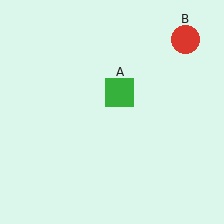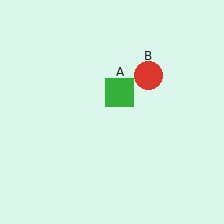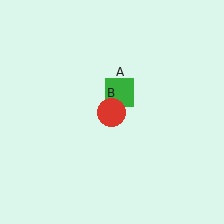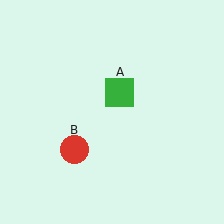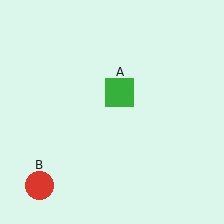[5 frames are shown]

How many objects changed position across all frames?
1 object changed position: red circle (object B).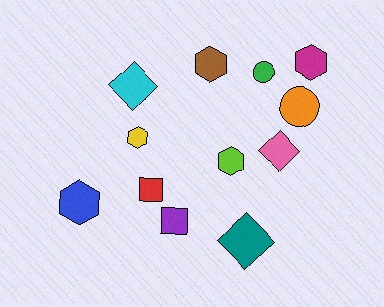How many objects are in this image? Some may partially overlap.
There are 12 objects.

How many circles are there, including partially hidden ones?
There are 2 circles.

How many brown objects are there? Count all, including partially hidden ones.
There is 1 brown object.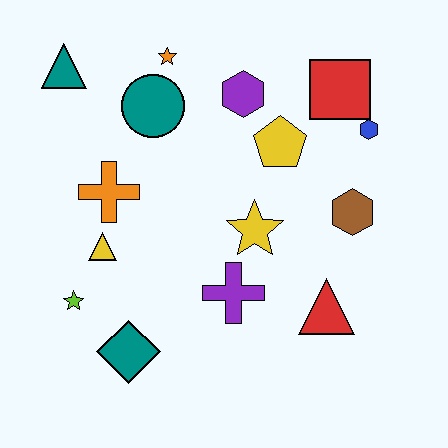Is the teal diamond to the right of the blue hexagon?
No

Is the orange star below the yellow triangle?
No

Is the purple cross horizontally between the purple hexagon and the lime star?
Yes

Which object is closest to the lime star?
The yellow triangle is closest to the lime star.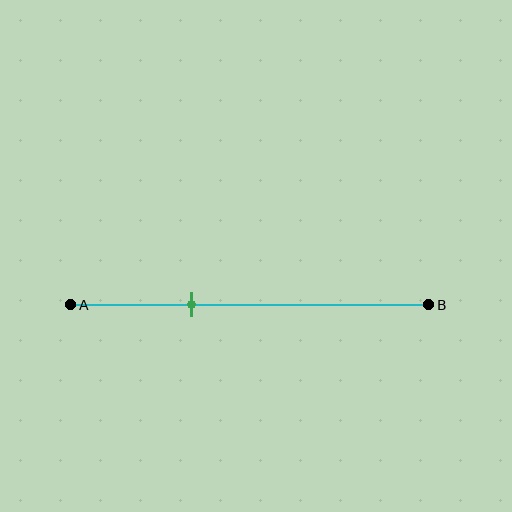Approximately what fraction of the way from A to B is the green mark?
The green mark is approximately 35% of the way from A to B.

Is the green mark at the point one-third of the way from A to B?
Yes, the mark is approximately at the one-third point.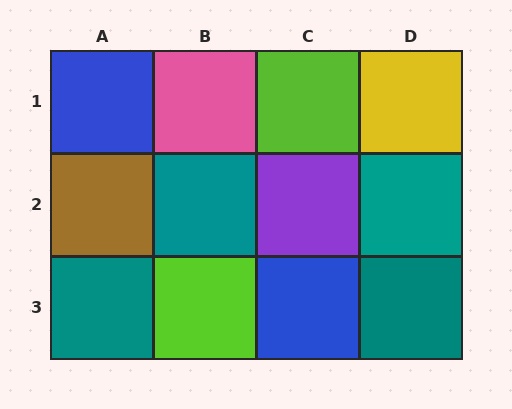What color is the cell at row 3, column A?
Teal.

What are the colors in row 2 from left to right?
Brown, teal, purple, teal.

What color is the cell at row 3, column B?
Lime.